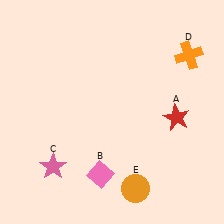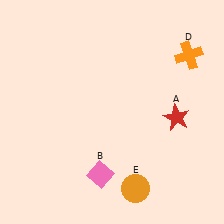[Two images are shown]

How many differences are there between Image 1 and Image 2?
There is 1 difference between the two images.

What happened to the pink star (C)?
The pink star (C) was removed in Image 2. It was in the bottom-left area of Image 1.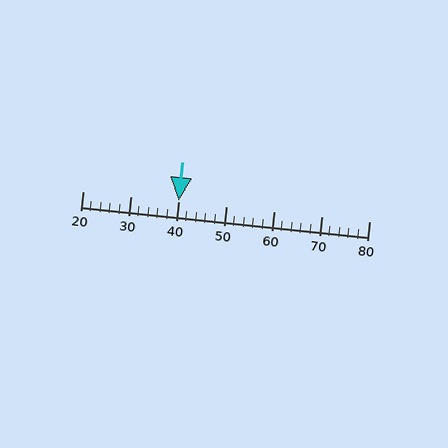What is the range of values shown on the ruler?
The ruler shows values from 20 to 80.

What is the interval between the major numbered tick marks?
The major tick marks are spaced 10 units apart.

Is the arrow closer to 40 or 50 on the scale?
The arrow is closer to 40.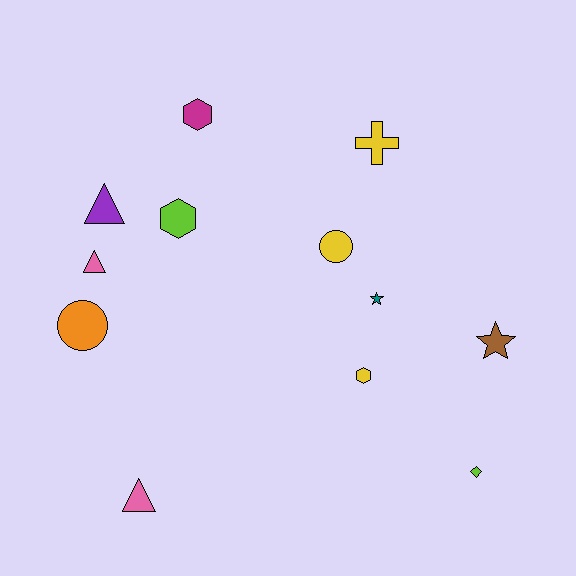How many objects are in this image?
There are 12 objects.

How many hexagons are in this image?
There are 3 hexagons.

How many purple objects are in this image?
There is 1 purple object.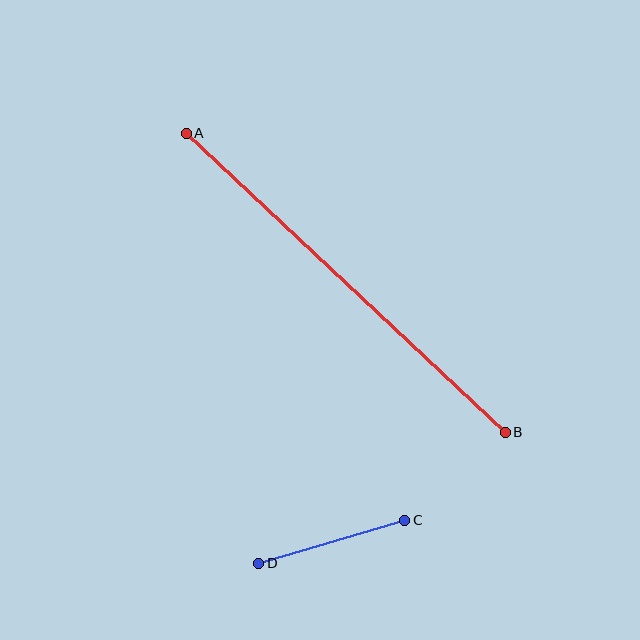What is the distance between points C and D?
The distance is approximately 152 pixels.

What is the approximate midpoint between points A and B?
The midpoint is at approximately (346, 283) pixels.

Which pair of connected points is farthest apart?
Points A and B are farthest apart.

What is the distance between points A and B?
The distance is approximately 437 pixels.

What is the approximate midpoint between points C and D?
The midpoint is at approximately (332, 542) pixels.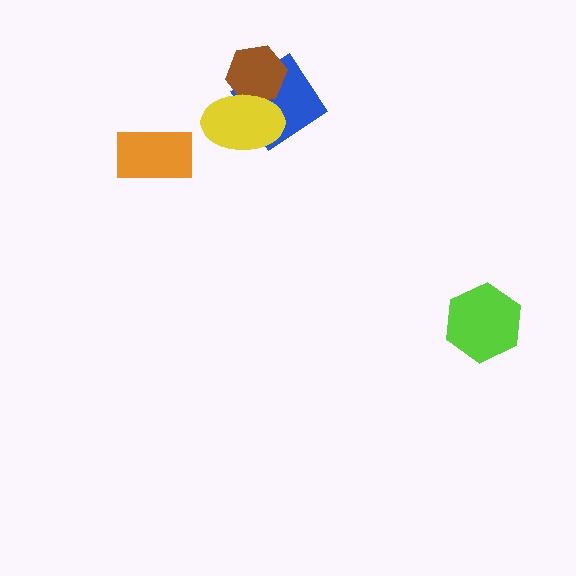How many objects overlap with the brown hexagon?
2 objects overlap with the brown hexagon.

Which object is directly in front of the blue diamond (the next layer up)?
The brown hexagon is directly in front of the blue diamond.